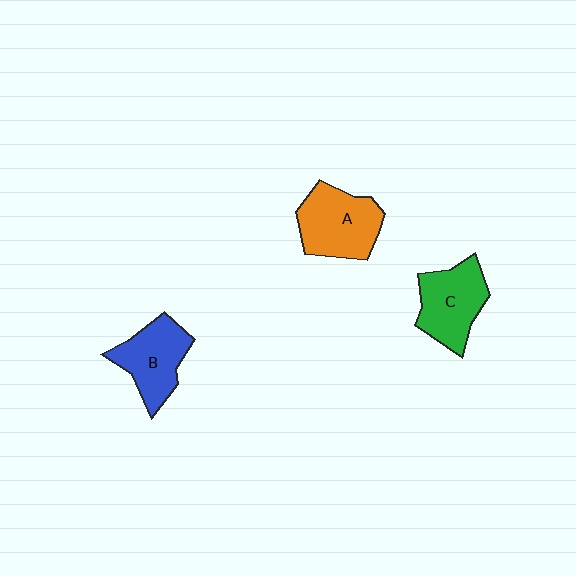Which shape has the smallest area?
Shape B (blue).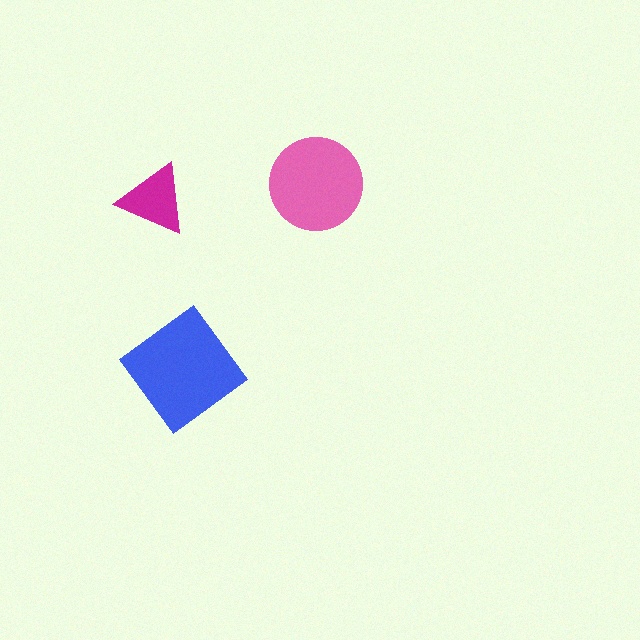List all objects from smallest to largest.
The magenta triangle, the pink circle, the blue diamond.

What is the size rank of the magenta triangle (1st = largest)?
3rd.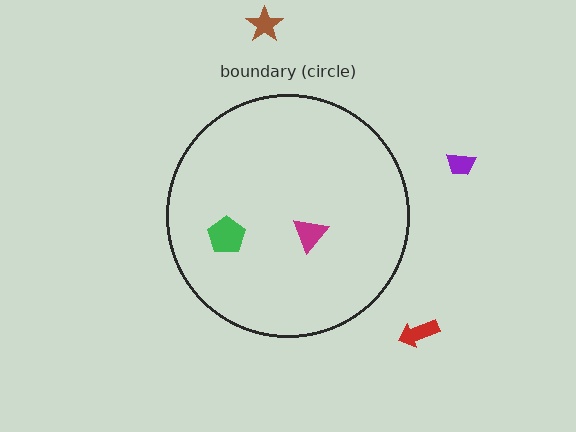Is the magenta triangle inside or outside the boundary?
Inside.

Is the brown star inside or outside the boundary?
Outside.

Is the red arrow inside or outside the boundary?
Outside.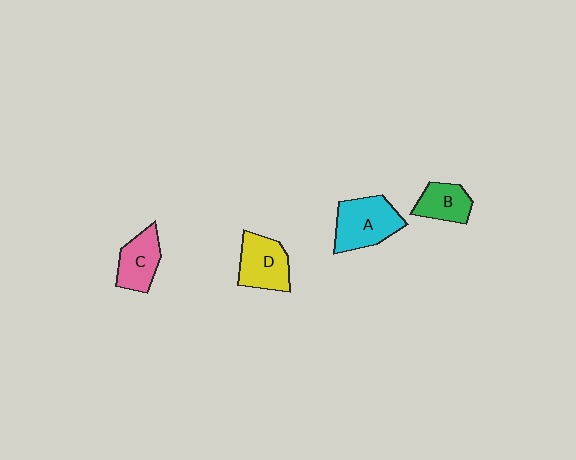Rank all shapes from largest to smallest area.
From largest to smallest: A (cyan), D (yellow), C (pink), B (green).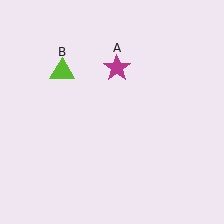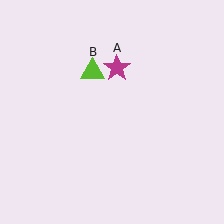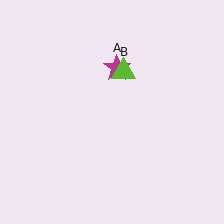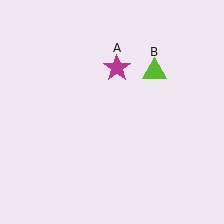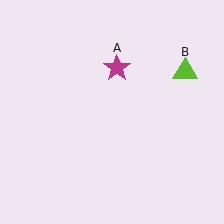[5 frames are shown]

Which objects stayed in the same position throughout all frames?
Magenta star (object A) remained stationary.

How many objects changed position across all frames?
1 object changed position: lime triangle (object B).